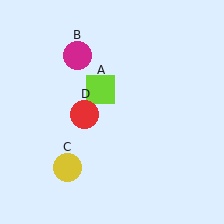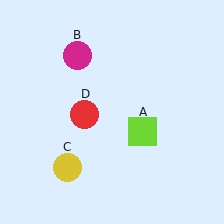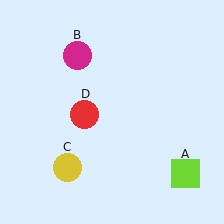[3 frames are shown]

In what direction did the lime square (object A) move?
The lime square (object A) moved down and to the right.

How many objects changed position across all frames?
1 object changed position: lime square (object A).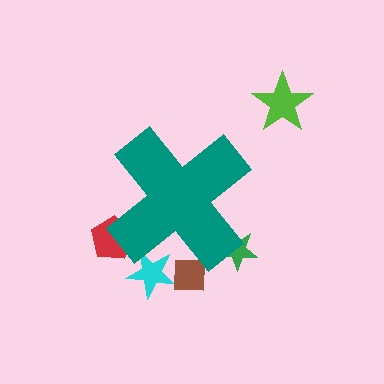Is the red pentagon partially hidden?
Yes, the red pentagon is partially hidden behind the teal cross.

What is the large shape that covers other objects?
A teal cross.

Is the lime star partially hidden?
No, the lime star is fully visible.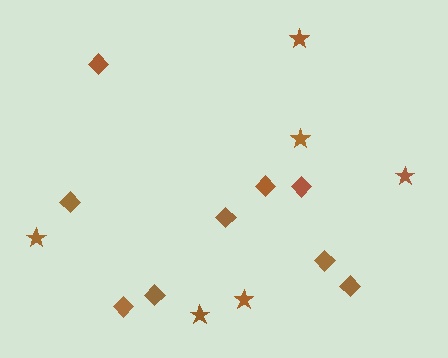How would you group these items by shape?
There are 2 groups: one group of diamonds (9) and one group of stars (6).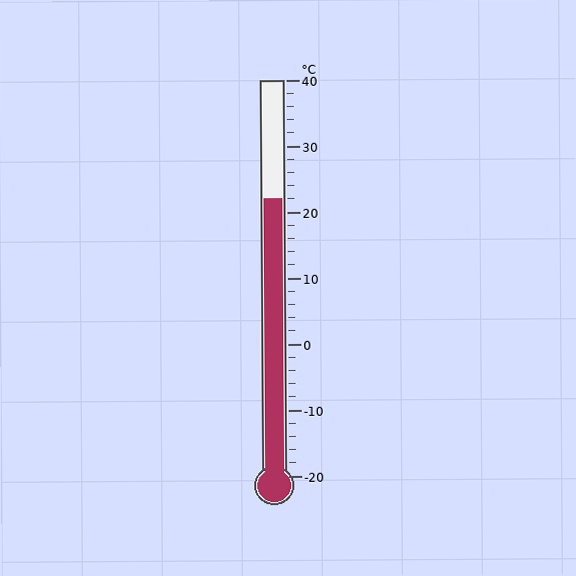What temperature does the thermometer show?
The thermometer shows approximately 22°C.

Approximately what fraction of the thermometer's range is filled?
The thermometer is filled to approximately 70% of its range.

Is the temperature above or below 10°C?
The temperature is above 10°C.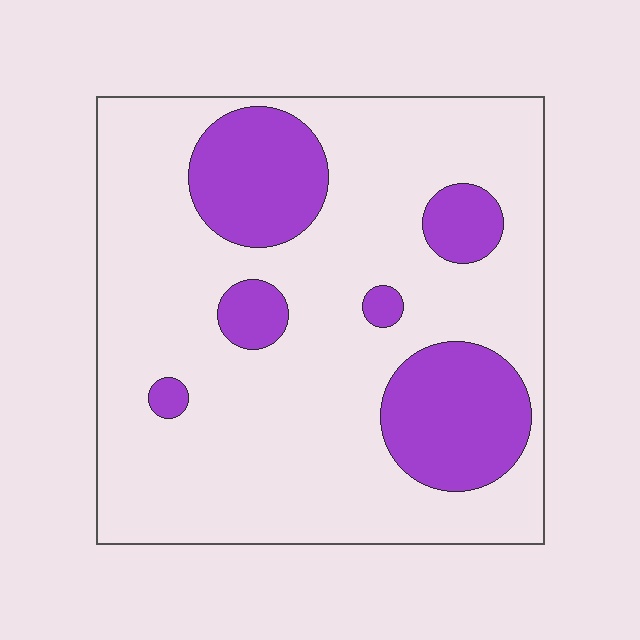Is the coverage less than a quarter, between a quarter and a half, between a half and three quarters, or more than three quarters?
Less than a quarter.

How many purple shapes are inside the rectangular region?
6.